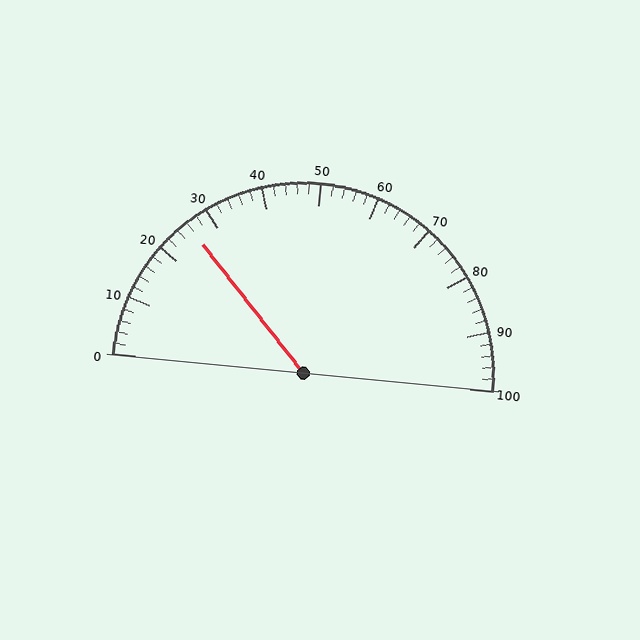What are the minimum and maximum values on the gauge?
The gauge ranges from 0 to 100.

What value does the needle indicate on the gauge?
The needle indicates approximately 26.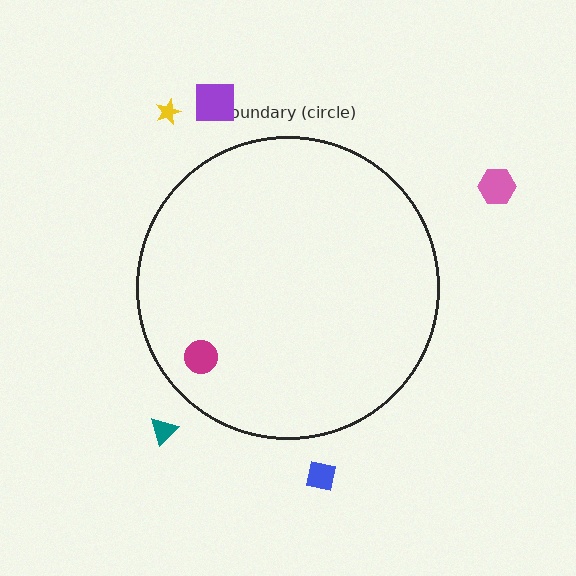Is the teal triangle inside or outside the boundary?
Outside.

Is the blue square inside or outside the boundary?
Outside.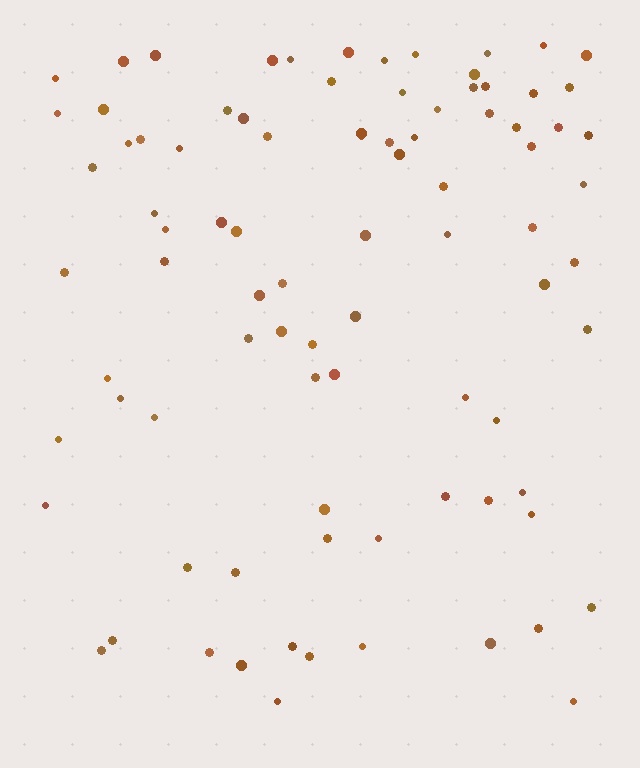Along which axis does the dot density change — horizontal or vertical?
Vertical.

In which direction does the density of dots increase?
From bottom to top, with the top side densest.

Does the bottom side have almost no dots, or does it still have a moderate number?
Still a moderate number, just noticeably fewer than the top.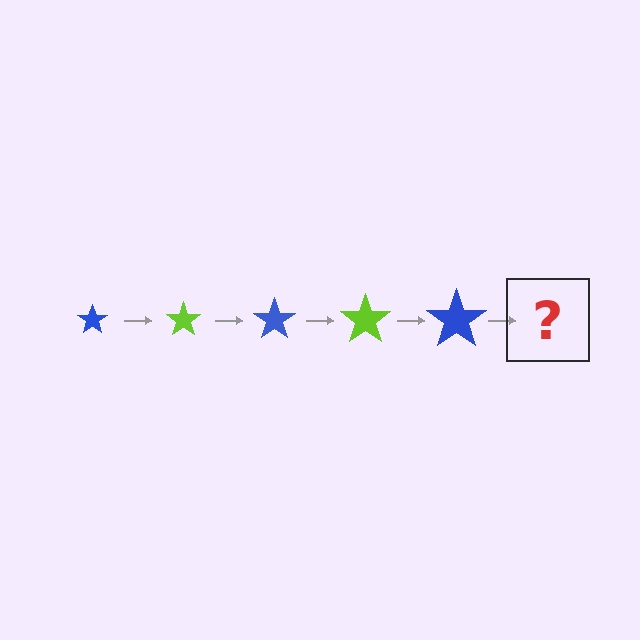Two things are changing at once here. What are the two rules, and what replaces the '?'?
The two rules are that the star grows larger each step and the color cycles through blue and lime. The '?' should be a lime star, larger than the previous one.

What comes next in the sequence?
The next element should be a lime star, larger than the previous one.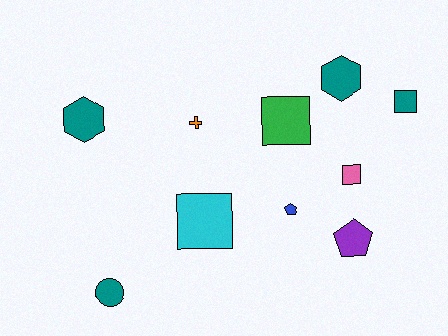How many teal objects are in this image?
There are 4 teal objects.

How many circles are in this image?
There is 1 circle.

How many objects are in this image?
There are 10 objects.